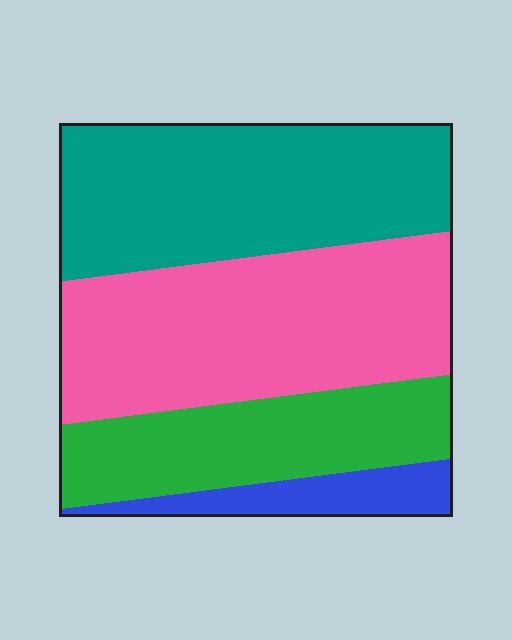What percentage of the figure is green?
Green covers around 20% of the figure.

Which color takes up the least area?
Blue, at roughly 10%.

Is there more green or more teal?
Teal.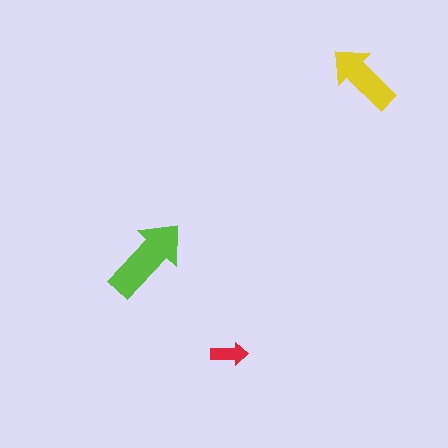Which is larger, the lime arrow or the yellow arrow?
The lime one.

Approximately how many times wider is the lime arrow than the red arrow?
About 2.5 times wider.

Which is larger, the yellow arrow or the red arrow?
The yellow one.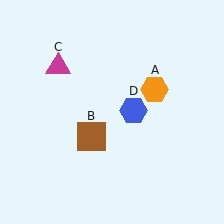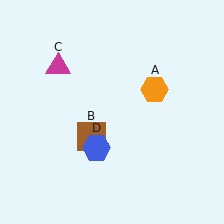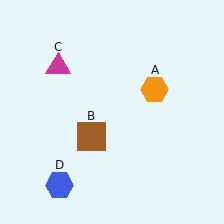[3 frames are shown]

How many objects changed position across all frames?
1 object changed position: blue hexagon (object D).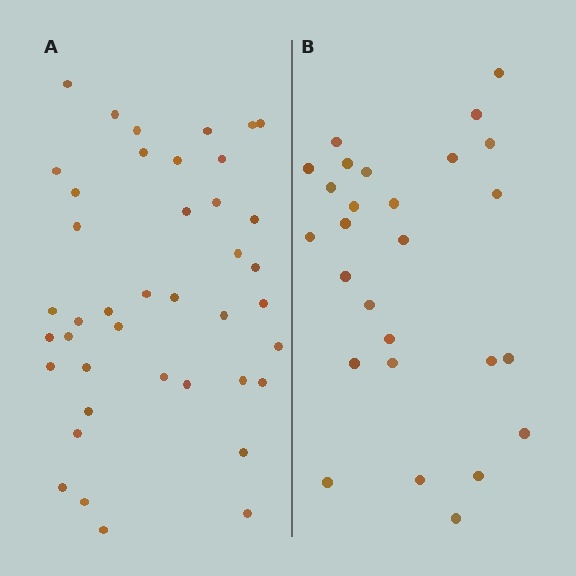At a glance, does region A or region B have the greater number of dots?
Region A (the left region) has more dots.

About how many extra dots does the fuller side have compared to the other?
Region A has approximately 15 more dots than region B.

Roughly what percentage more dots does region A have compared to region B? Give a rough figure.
About 50% more.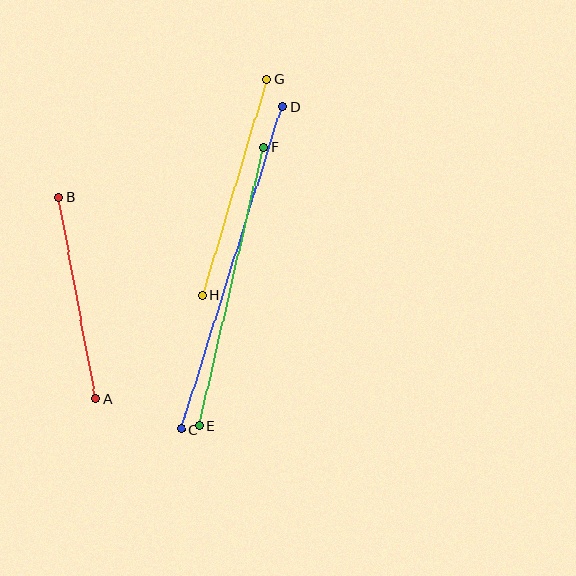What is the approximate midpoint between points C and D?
The midpoint is at approximately (232, 268) pixels.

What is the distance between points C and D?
The distance is approximately 338 pixels.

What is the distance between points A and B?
The distance is approximately 205 pixels.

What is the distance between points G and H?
The distance is approximately 226 pixels.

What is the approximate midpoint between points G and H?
The midpoint is at approximately (235, 187) pixels.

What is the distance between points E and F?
The distance is approximately 286 pixels.